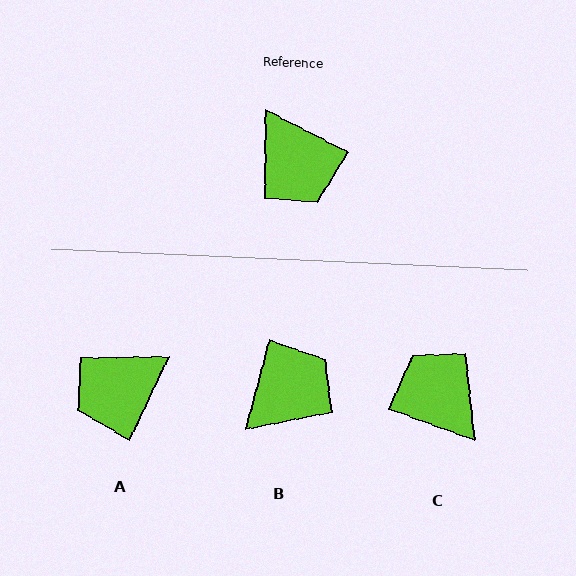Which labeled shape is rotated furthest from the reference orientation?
C, about 173 degrees away.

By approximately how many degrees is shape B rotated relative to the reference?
Approximately 102 degrees counter-clockwise.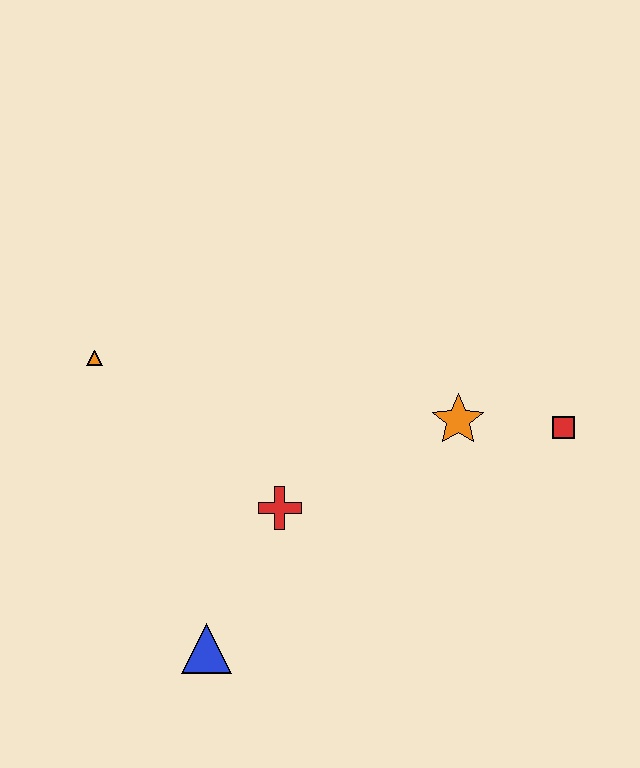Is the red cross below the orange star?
Yes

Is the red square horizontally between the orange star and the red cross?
No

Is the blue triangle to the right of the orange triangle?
Yes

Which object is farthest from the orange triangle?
The red square is farthest from the orange triangle.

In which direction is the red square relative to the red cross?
The red square is to the right of the red cross.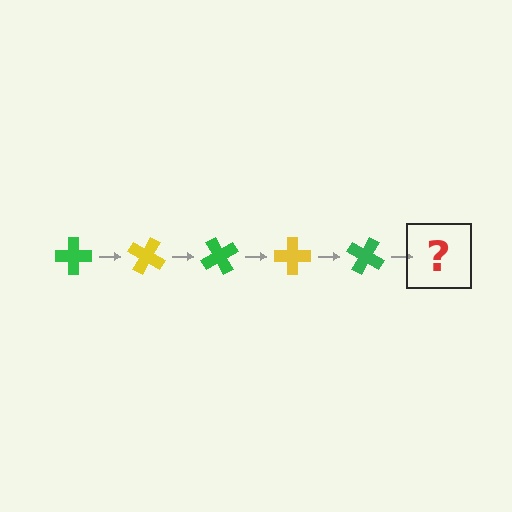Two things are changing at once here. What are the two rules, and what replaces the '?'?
The two rules are that it rotates 30 degrees each step and the color cycles through green and yellow. The '?' should be a yellow cross, rotated 150 degrees from the start.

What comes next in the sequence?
The next element should be a yellow cross, rotated 150 degrees from the start.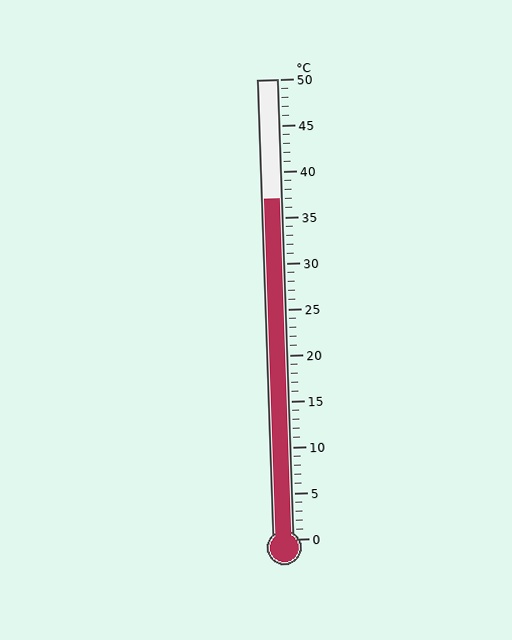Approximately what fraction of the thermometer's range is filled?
The thermometer is filled to approximately 75% of its range.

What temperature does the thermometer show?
The thermometer shows approximately 37°C.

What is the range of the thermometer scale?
The thermometer scale ranges from 0°C to 50°C.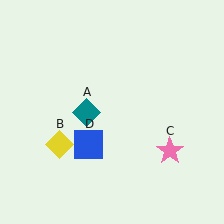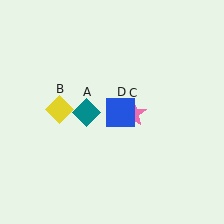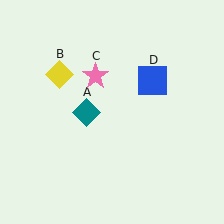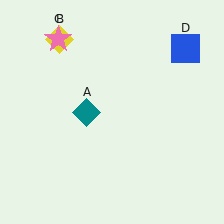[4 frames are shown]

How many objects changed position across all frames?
3 objects changed position: yellow diamond (object B), pink star (object C), blue square (object D).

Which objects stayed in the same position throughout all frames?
Teal diamond (object A) remained stationary.